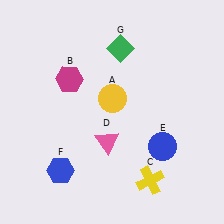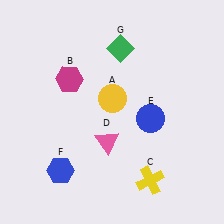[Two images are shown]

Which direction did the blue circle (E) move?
The blue circle (E) moved up.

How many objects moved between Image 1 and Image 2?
1 object moved between the two images.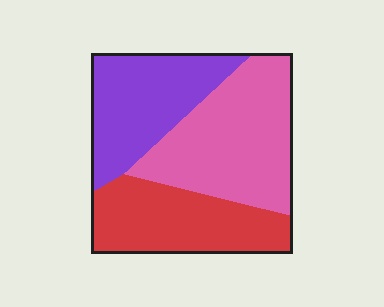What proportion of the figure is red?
Red covers 30% of the figure.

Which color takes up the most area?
Pink, at roughly 40%.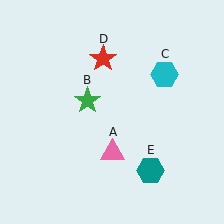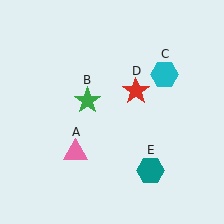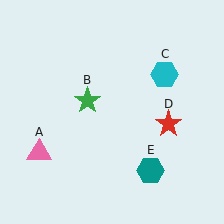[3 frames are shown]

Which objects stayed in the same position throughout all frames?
Green star (object B) and cyan hexagon (object C) and teal hexagon (object E) remained stationary.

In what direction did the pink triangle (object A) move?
The pink triangle (object A) moved left.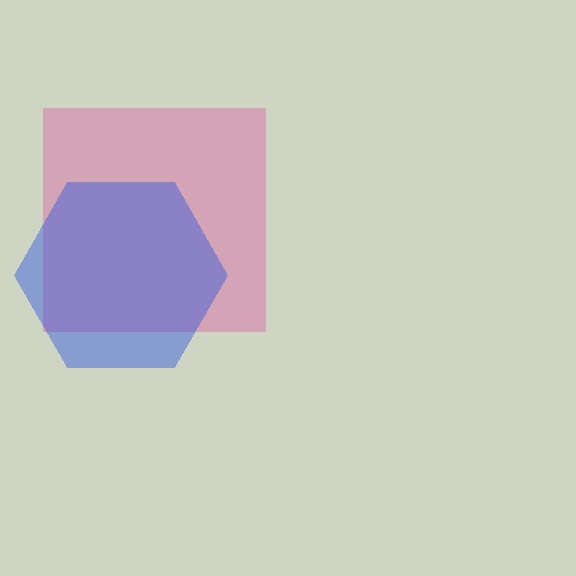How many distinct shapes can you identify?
There are 2 distinct shapes: a pink square, a blue hexagon.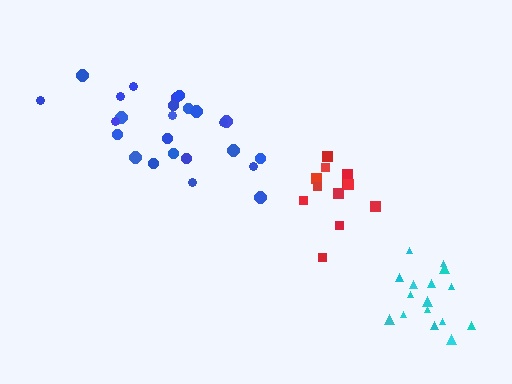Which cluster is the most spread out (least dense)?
Red.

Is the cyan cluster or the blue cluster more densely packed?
Cyan.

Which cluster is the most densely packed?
Cyan.